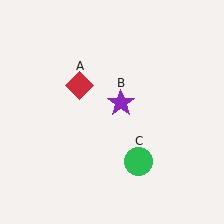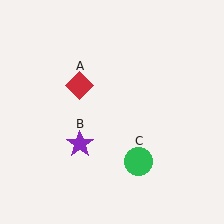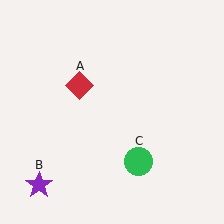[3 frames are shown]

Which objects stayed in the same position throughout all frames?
Red diamond (object A) and green circle (object C) remained stationary.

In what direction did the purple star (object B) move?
The purple star (object B) moved down and to the left.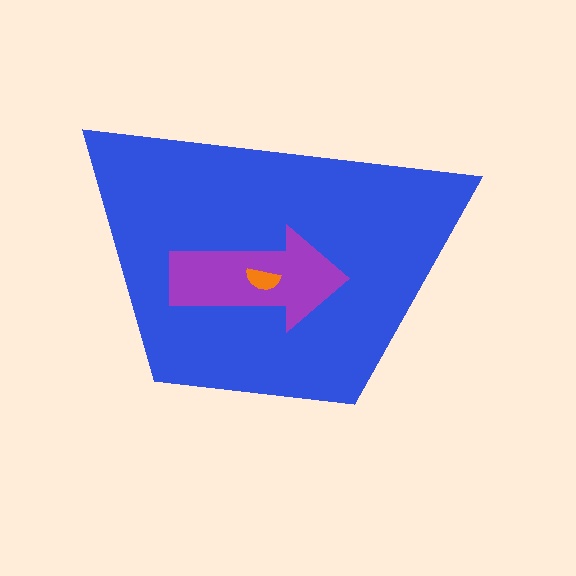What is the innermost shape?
The orange semicircle.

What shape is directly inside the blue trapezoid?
The purple arrow.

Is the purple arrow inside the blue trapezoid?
Yes.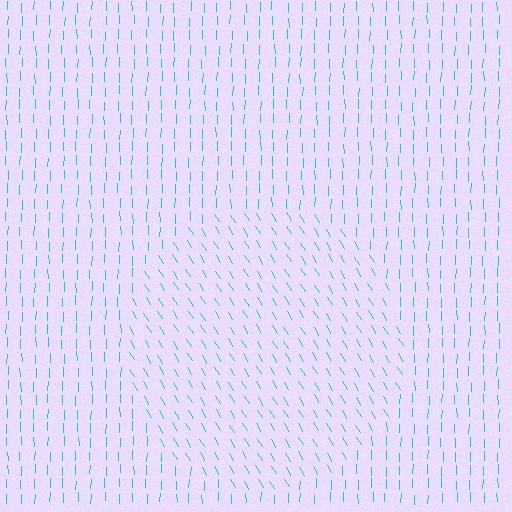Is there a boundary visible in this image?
Yes, there is a texture boundary formed by a change in line orientation.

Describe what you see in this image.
The image is filled with small cyan line segments. A circle region in the image has lines oriented differently from the surrounding lines, creating a visible texture boundary.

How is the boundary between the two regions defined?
The boundary is defined purely by a change in line orientation (approximately 32 degrees difference). All lines are the same color and thickness.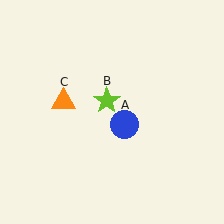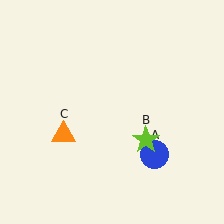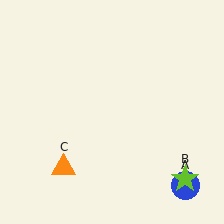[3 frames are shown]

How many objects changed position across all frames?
3 objects changed position: blue circle (object A), lime star (object B), orange triangle (object C).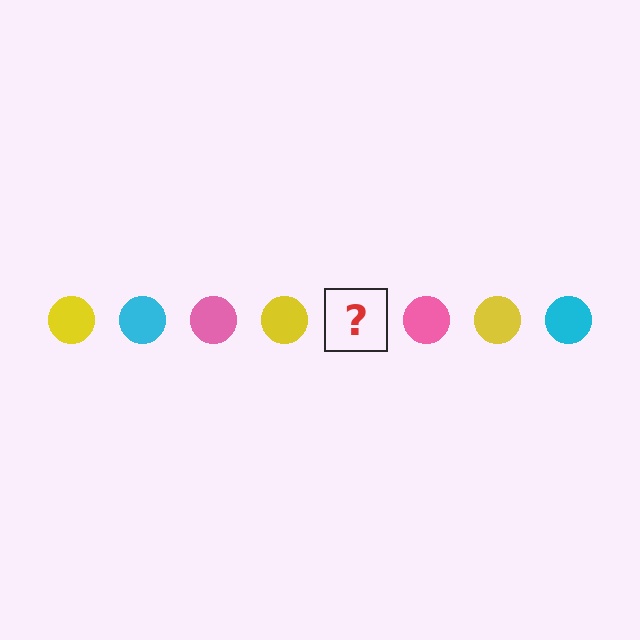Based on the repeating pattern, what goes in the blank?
The blank should be a cyan circle.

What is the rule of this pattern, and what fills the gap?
The rule is that the pattern cycles through yellow, cyan, pink circles. The gap should be filled with a cyan circle.